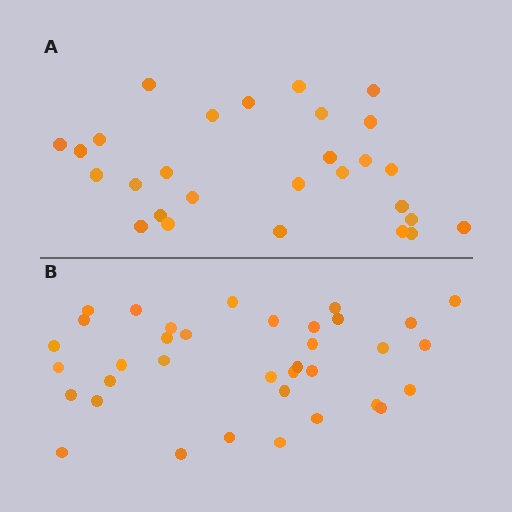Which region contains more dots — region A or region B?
Region B (the bottom region) has more dots.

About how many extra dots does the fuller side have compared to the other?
Region B has roughly 8 or so more dots than region A.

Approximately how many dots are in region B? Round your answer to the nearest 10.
About 40 dots. (The exact count is 36, which rounds to 40.)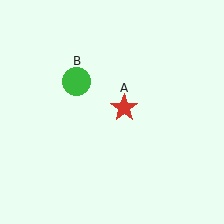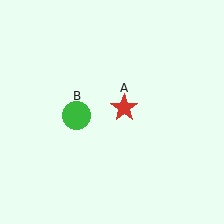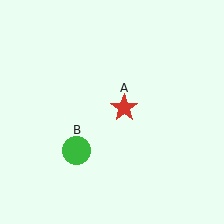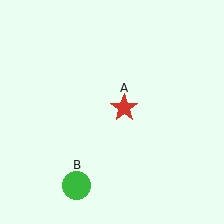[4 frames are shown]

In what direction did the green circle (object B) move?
The green circle (object B) moved down.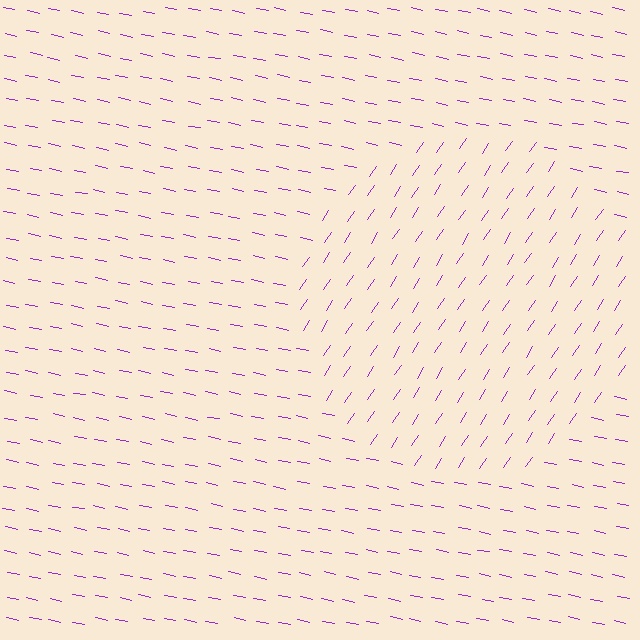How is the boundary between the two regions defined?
The boundary is defined purely by a change in line orientation (approximately 68 degrees difference). All lines are the same color and thickness.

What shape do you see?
I see a circle.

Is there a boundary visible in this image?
Yes, there is a texture boundary formed by a change in line orientation.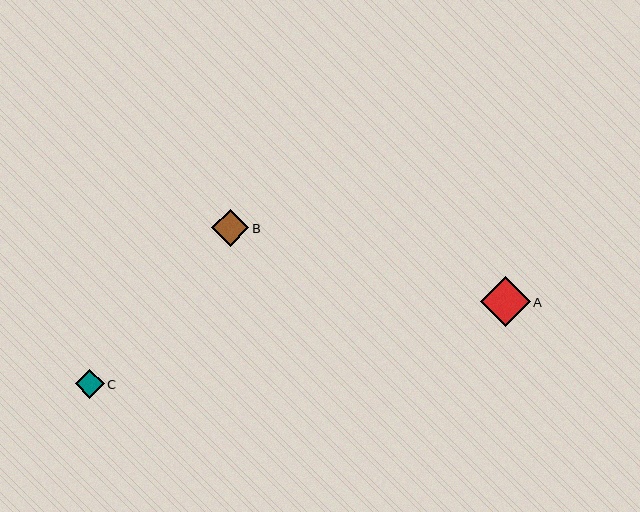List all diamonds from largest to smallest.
From largest to smallest: A, B, C.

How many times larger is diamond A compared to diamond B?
Diamond A is approximately 1.3 times the size of diamond B.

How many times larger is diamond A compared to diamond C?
Diamond A is approximately 1.8 times the size of diamond C.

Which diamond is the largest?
Diamond A is the largest with a size of approximately 50 pixels.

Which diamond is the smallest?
Diamond C is the smallest with a size of approximately 29 pixels.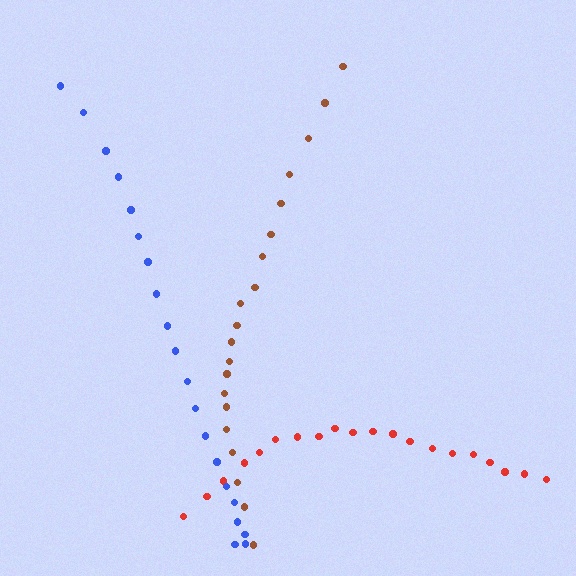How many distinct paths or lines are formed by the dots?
There are 3 distinct paths.